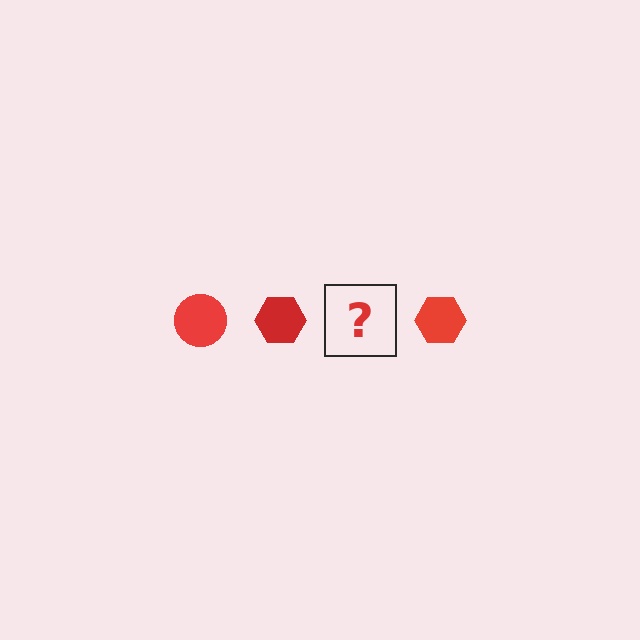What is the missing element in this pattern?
The missing element is a red circle.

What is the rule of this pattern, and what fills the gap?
The rule is that the pattern cycles through circle, hexagon shapes in red. The gap should be filled with a red circle.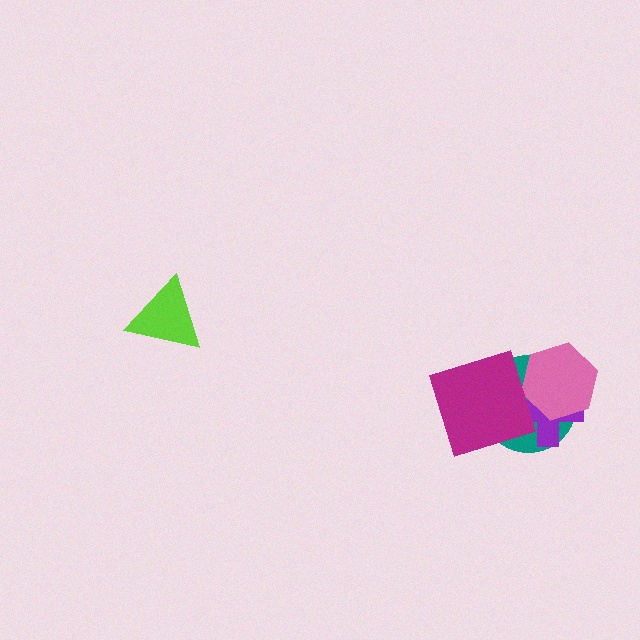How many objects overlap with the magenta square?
2 objects overlap with the magenta square.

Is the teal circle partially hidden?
Yes, it is partially covered by another shape.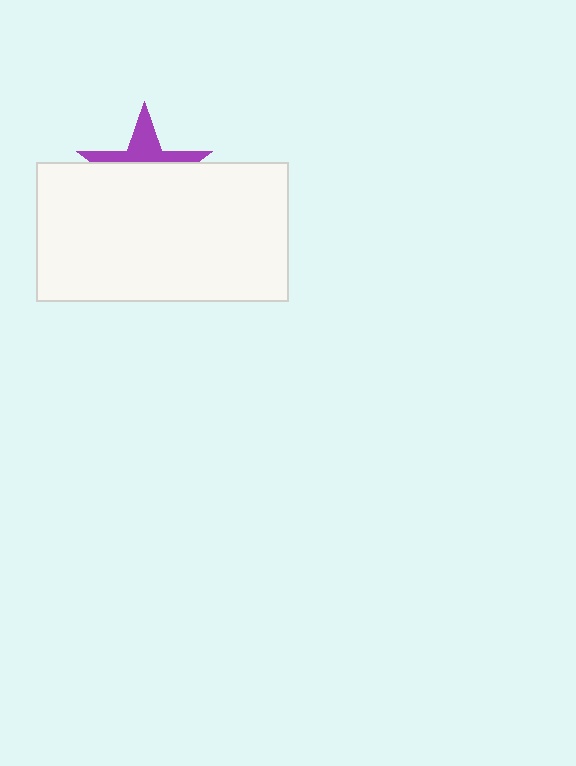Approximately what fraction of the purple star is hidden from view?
Roughly 65% of the purple star is hidden behind the white rectangle.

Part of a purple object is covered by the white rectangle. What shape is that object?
It is a star.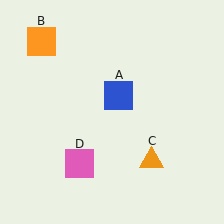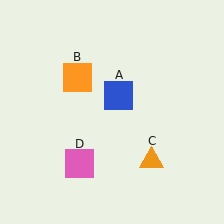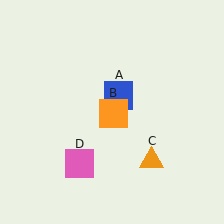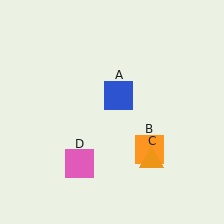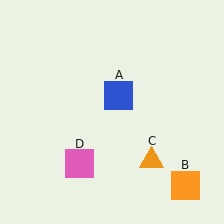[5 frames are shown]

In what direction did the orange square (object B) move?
The orange square (object B) moved down and to the right.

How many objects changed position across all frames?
1 object changed position: orange square (object B).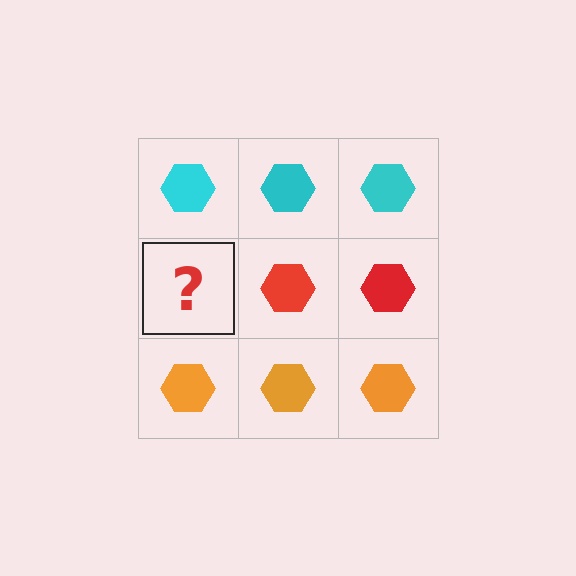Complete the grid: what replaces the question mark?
The question mark should be replaced with a red hexagon.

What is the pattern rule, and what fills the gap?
The rule is that each row has a consistent color. The gap should be filled with a red hexagon.